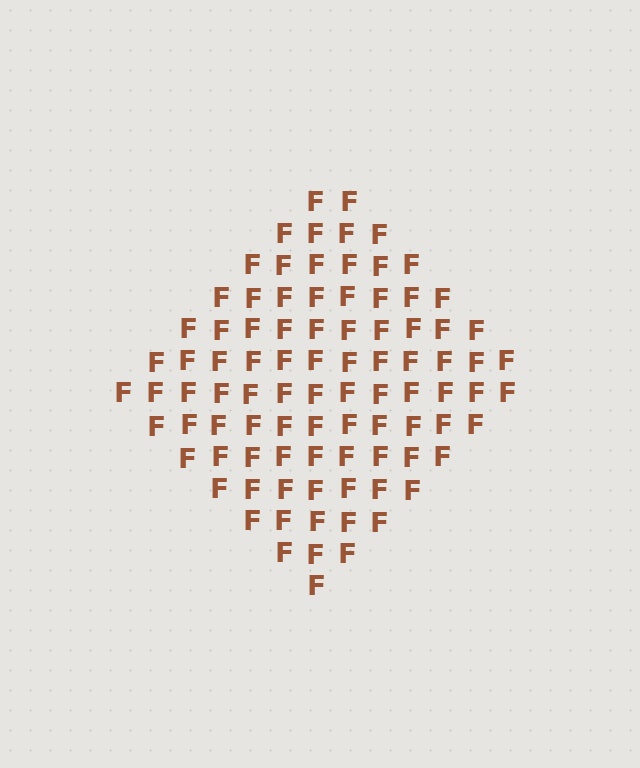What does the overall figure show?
The overall figure shows a diamond.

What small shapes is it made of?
It is made of small letter F's.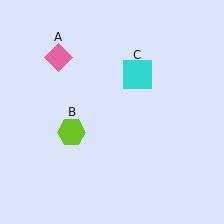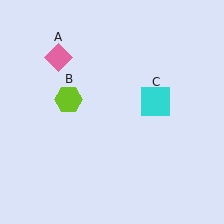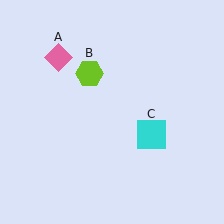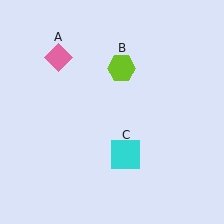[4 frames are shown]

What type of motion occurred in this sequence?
The lime hexagon (object B), cyan square (object C) rotated clockwise around the center of the scene.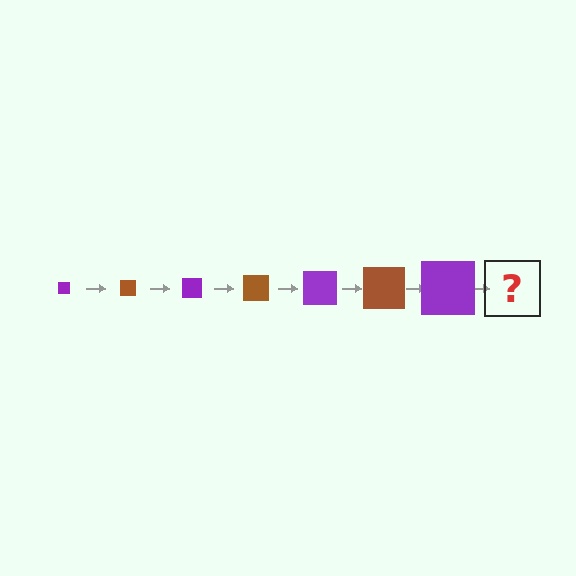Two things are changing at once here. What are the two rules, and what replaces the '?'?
The two rules are that the square grows larger each step and the color cycles through purple and brown. The '?' should be a brown square, larger than the previous one.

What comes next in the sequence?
The next element should be a brown square, larger than the previous one.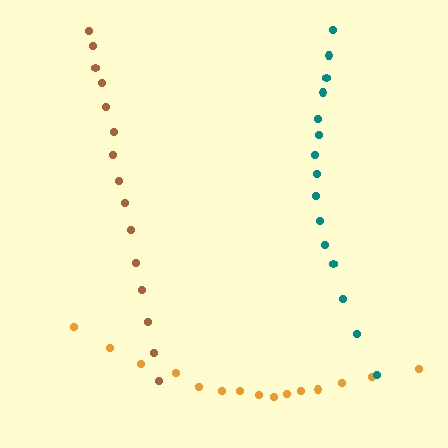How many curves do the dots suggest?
There are 3 distinct paths.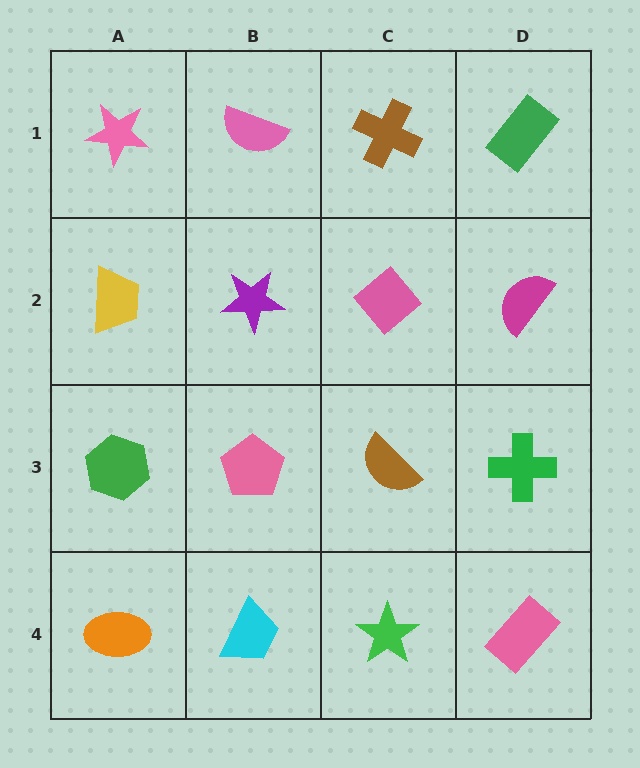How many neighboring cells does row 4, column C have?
3.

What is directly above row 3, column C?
A pink diamond.